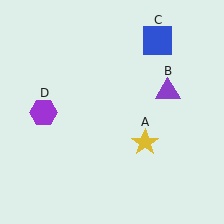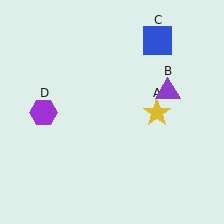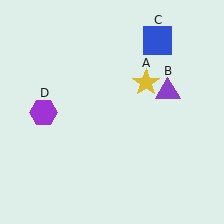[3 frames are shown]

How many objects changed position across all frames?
1 object changed position: yellow star (object A).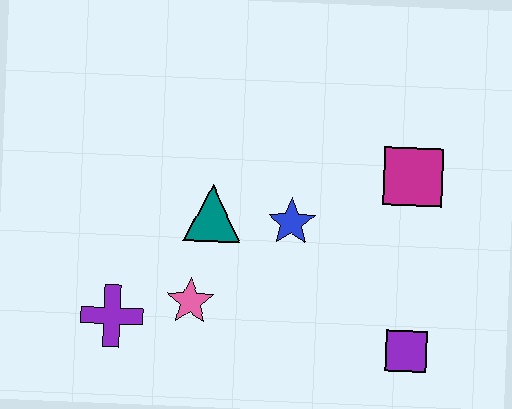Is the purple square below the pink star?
Yes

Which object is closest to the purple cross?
The pink star is closest to the purple cross.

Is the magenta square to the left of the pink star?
No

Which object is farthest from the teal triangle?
The purple square is farthest from the teal triangle.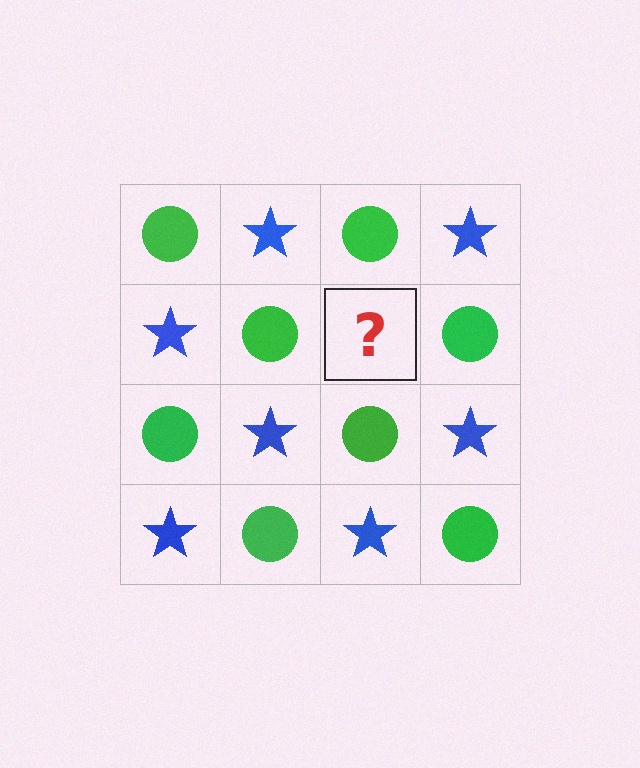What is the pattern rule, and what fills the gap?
The rule is that it alternates green circle and blue star in a checkerboard pattern. The gap should be filled with a blue star.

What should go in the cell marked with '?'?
The missing cell should contain a blue star.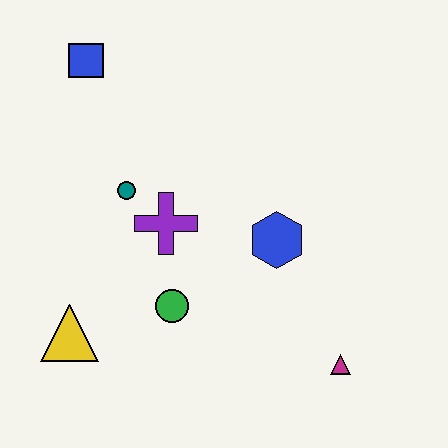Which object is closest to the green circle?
The purple cross is closest to the green circle.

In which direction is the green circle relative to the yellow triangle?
The green circle is to the right of the yellow triangle.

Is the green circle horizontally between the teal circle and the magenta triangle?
Yes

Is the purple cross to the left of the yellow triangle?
No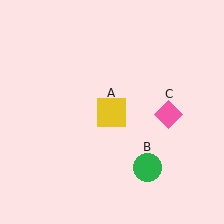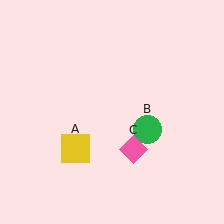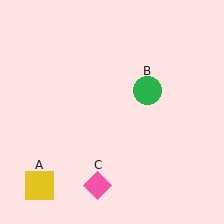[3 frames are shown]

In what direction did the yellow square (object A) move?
The yellow square (object A) moved down and to the left.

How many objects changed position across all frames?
3 objects changed position: yellow square (object A), green circle (object B), pink diamond (object C).